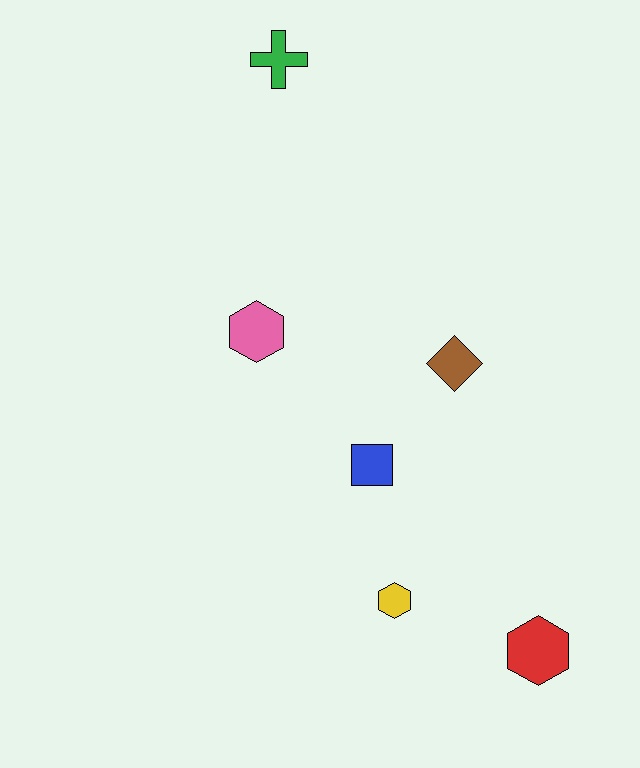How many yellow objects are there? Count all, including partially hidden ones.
There is 1 yellow object.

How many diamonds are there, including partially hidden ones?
There is 1 diamond.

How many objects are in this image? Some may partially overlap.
There are 6 objects.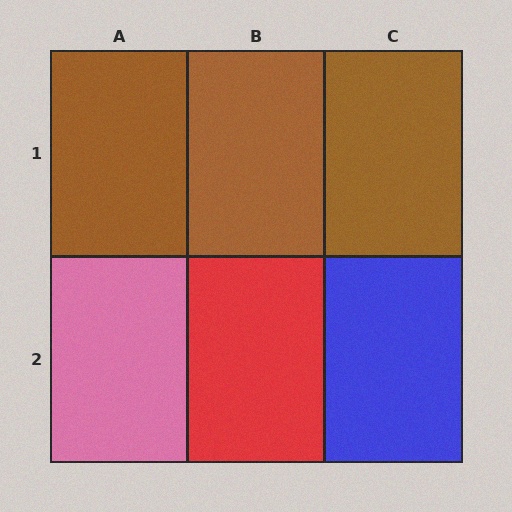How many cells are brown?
3 cells are brown.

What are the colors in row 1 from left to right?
Brown, brown, brown.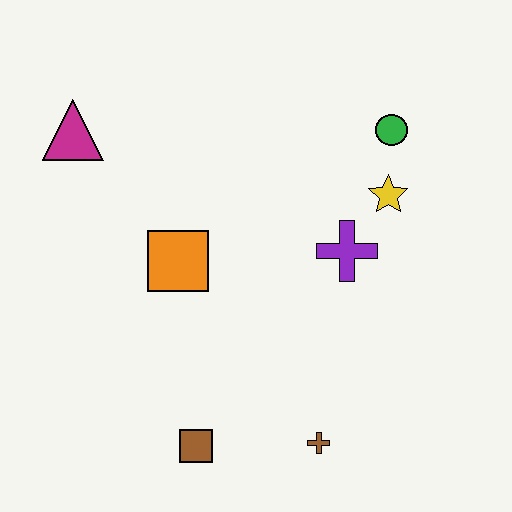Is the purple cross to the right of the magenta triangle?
Yes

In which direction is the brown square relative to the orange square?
The brown square is below the orange square.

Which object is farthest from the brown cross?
The magenta triangle is farthest from the brown cross.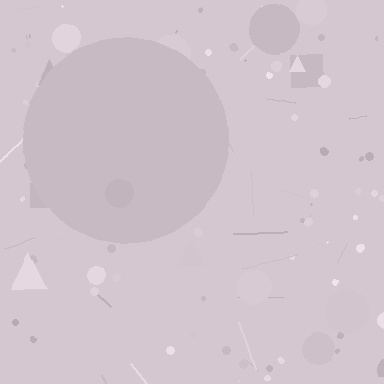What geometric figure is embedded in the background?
A circle is embedded in the background.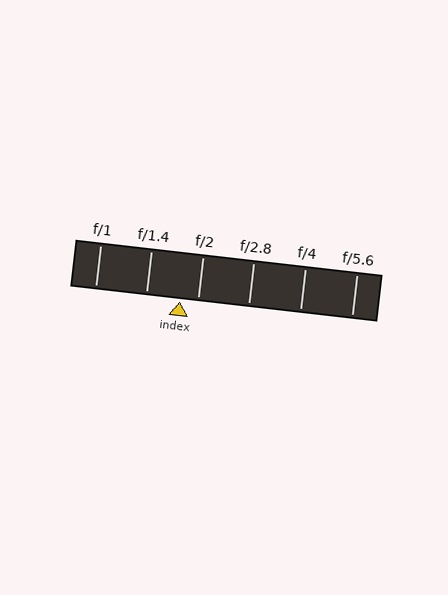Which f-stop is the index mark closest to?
The index mark is closest to f/2.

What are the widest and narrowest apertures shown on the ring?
The widest aperture shown is f/1 and the narrowest is f/5.6.